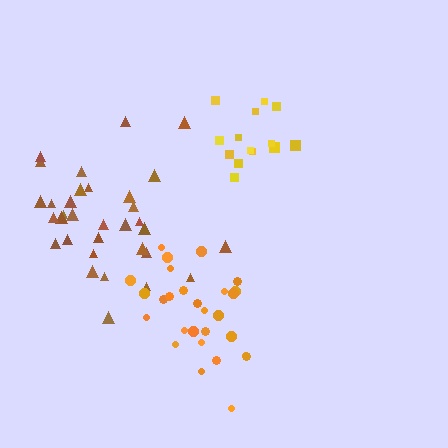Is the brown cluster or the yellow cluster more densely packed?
Yellow.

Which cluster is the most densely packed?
Yellow.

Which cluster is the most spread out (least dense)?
Brown.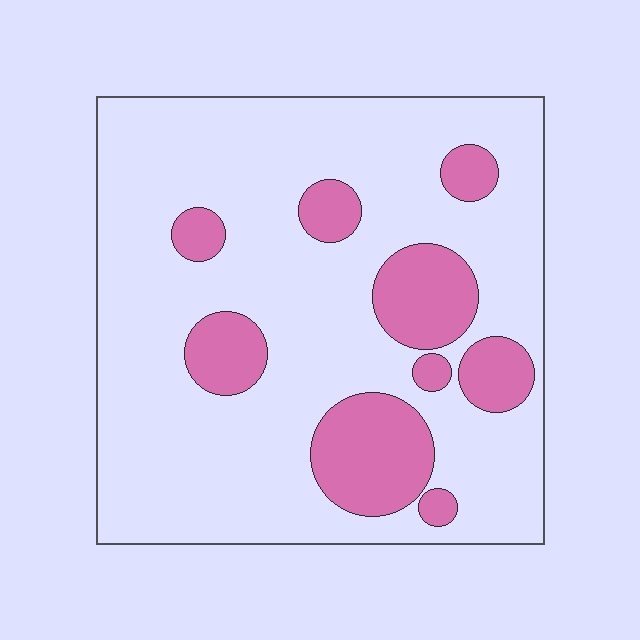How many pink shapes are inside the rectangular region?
9.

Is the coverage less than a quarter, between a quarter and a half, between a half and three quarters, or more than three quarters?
Less than a quarter.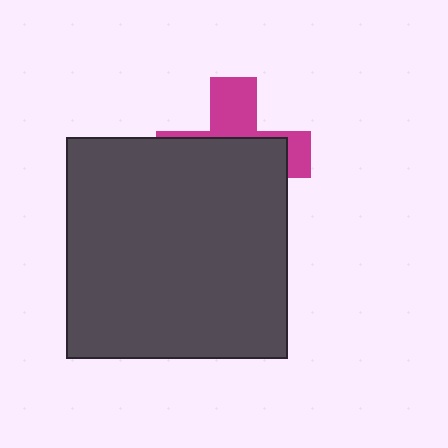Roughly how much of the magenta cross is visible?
A small part of it is visible (roughly 36%).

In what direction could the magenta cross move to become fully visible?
The magenta cross could move up. That would shift it out from behind the dark gray square entirely.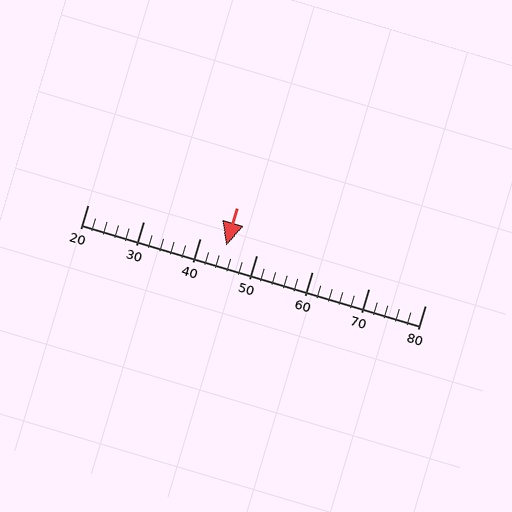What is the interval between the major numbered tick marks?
The major tick marks are spaced 10 units apart.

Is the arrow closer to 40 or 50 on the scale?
The arrow is closer to 40.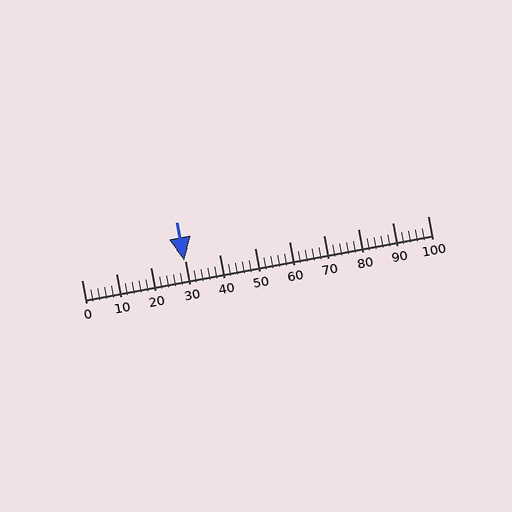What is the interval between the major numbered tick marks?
The major tick marks are spaced 10 units apart.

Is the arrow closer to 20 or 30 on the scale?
The arrow is closer to 30.